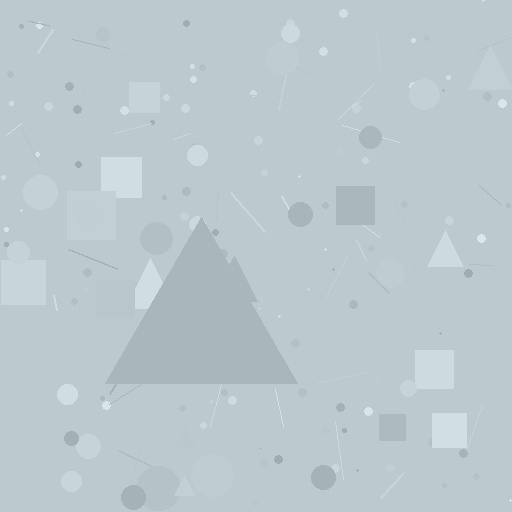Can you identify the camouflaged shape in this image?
The camouflaged shape is a triangle.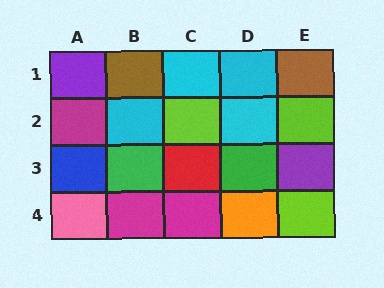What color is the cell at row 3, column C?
Red.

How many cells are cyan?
4 cells are cyan.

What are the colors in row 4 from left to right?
Pink, magenta, magenta, orange, lime.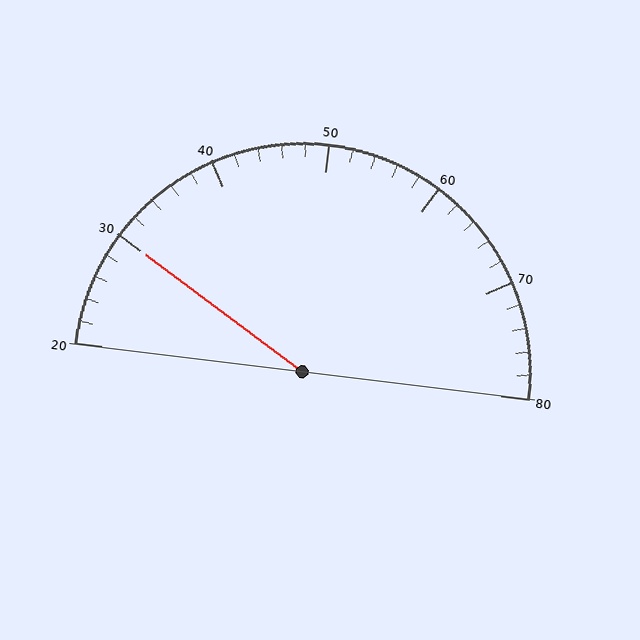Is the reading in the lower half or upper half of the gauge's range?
The reading is in the lower half of the range (20 to 80).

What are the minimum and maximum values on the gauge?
The gauge ranges from 20 to 80.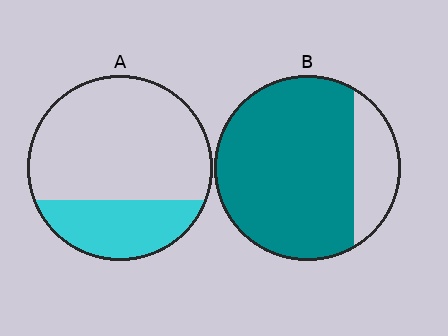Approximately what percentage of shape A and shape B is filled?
A is approximately 30% and B is approximately 80%.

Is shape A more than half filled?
No.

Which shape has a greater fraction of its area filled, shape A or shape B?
Shape B.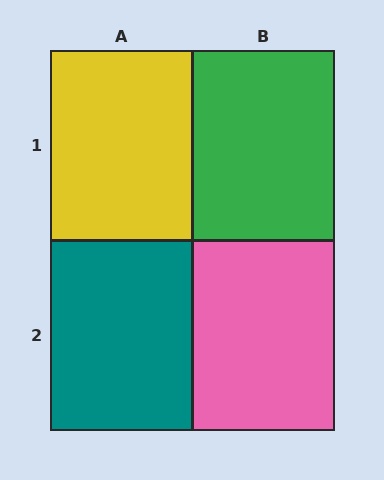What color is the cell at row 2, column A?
Teal.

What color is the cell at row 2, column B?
Pink.